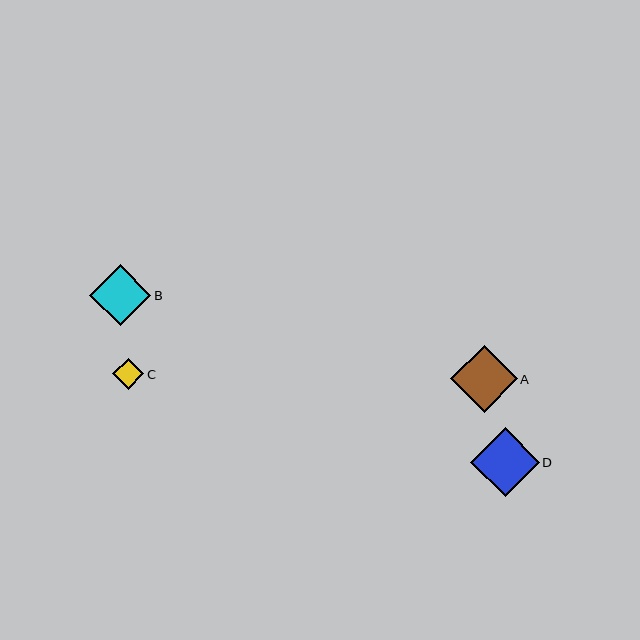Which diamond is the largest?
Diamond D is the largest with a size of approximately 69 pixels.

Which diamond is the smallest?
Diamond C is the smallest with a size of approximately 31 pixels.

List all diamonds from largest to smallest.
From largest to smallest: D, A, B, C.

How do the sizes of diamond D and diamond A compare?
Diamond D and diamond A are approximately the same size.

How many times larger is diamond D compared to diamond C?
Diamond D is approximately 2.2 times the size of diamond C.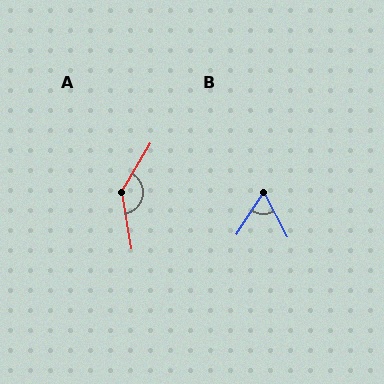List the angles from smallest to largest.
B (60°), A (139°).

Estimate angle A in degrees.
Approximately 139 degrees.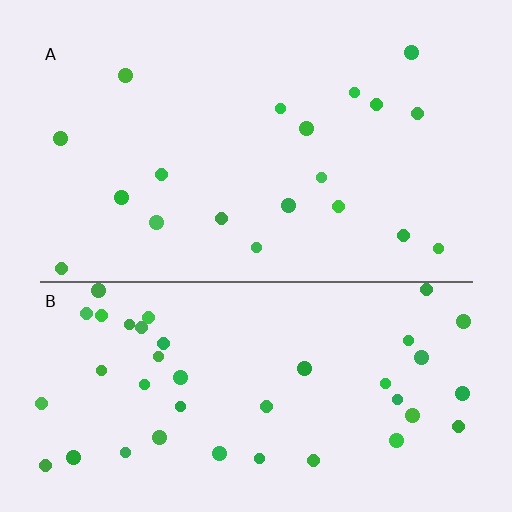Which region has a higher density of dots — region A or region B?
B (the bottom).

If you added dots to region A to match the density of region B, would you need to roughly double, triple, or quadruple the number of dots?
Approximately double.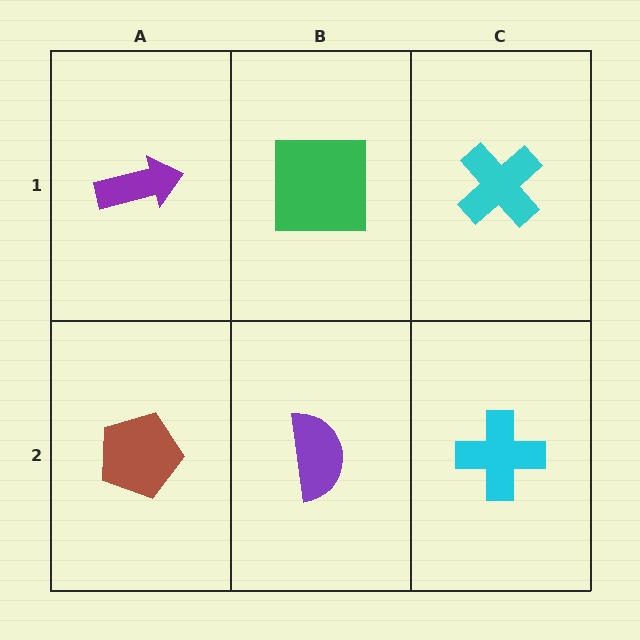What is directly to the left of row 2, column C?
A purple semicircle.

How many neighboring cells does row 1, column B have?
3.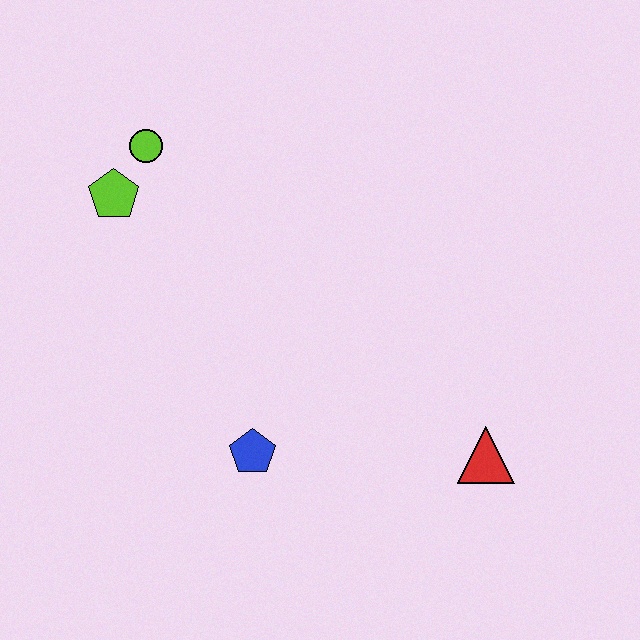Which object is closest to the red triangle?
The blue pentagon is closest to the red triangle.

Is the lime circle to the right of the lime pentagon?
Yes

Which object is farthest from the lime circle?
The red triangle is farthest from the lime circle.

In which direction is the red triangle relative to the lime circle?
The red triangle is to the right of the lime circle.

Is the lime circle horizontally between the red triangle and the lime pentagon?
Yes